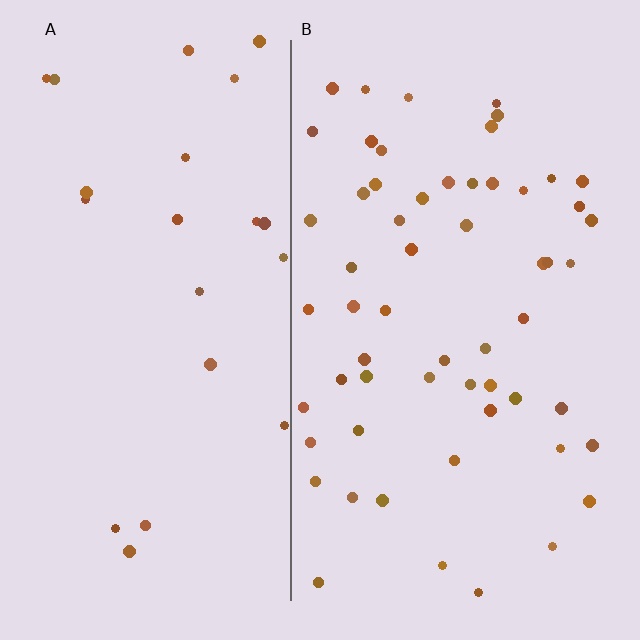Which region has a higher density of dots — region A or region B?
B (the right).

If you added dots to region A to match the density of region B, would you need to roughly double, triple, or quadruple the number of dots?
Approximately triple.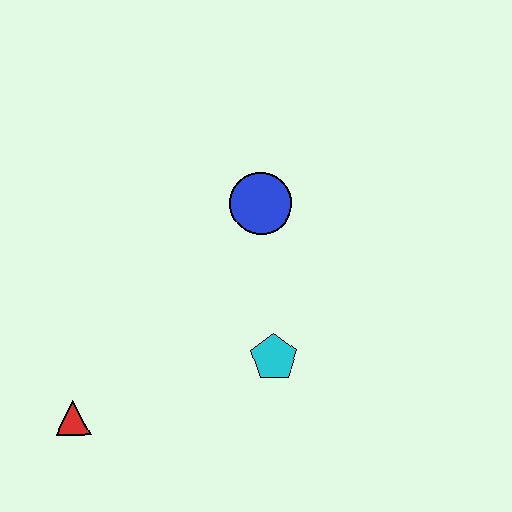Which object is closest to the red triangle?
The cyan pentagon is closest to the red triangle.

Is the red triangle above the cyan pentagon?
No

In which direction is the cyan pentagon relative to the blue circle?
The cyan pentagon is below the blue circle.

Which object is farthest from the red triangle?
The blue circle is farthest from the red triangle.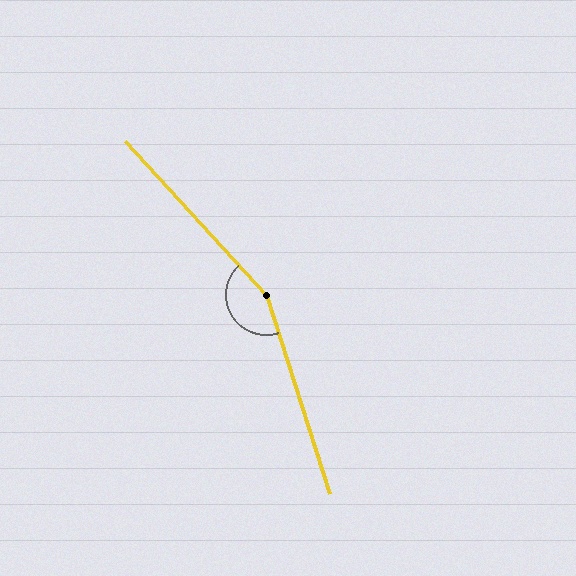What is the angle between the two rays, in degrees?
Approximately 155 degrees.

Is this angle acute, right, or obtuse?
It is obtuse.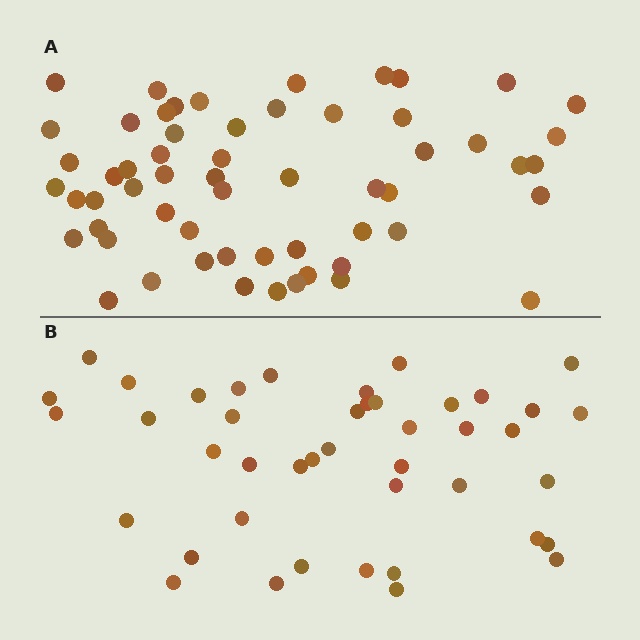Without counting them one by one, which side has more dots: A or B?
Region A (the top region) has more dots.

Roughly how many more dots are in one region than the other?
Region A has approximately 15 more dots than region B.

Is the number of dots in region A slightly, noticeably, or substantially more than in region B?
Region A has noticeably more, but not dramatically so. The ratio is roughly 1.3 to 1.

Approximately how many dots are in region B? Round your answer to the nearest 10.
About 40 dots. (The exact count is 43, which rounds to 40.)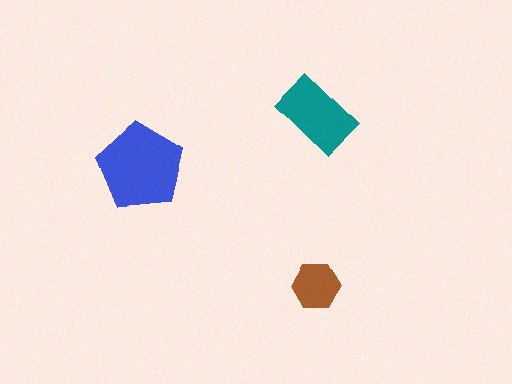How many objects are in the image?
There are 3 objects in the image.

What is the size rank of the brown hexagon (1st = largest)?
3rd.